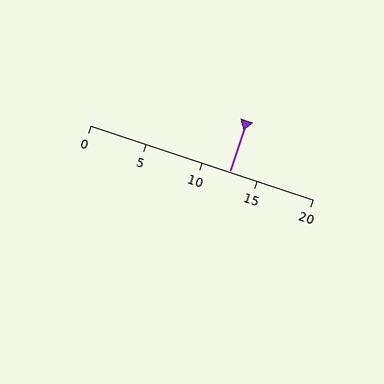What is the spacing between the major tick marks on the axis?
The major ticks are spaced 5 apart.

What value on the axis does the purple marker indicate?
The marker indicates approximately 12.5.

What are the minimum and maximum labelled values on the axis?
The axis runs from 0 to 20.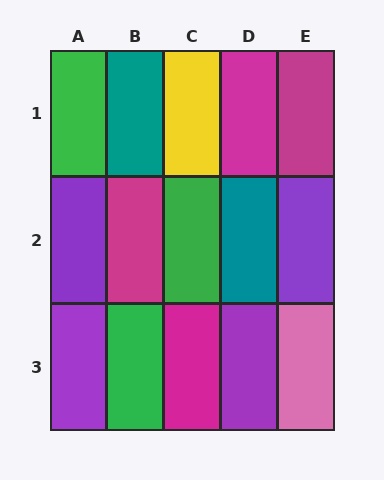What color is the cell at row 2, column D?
Teal.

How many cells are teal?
2 cells are teal.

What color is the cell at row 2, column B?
Magenta.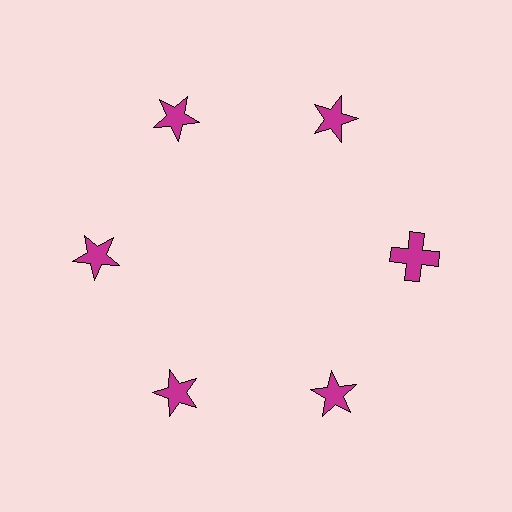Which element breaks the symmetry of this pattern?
The magenta cross at roughly the 3 o'clock position breaks the symmetry. All other shapes are magenta stars.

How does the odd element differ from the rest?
It has a different shape: cross instead of star.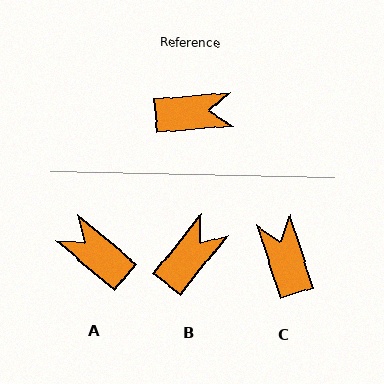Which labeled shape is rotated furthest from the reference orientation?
A, about 135 degrees away.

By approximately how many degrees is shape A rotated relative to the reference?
Approximately 135 degrees counter-clockwise.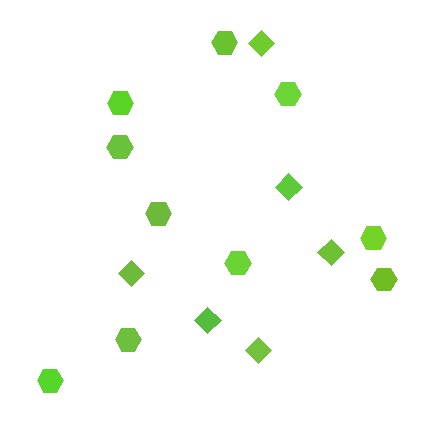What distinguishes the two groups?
There are 2 groups: one group of hexagons (10) and one group of diamonds (6).